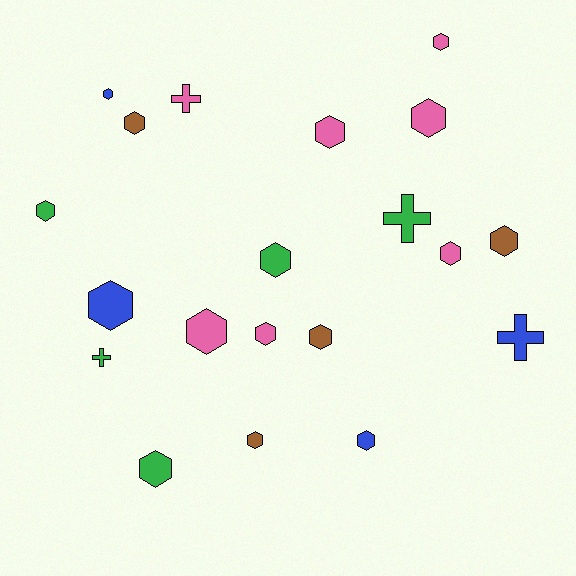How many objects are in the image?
There are 20 objects.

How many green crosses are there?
There are 2 green crosses.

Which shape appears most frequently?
Hexagon, with 16 objects.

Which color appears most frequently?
Pink, with 7 objects.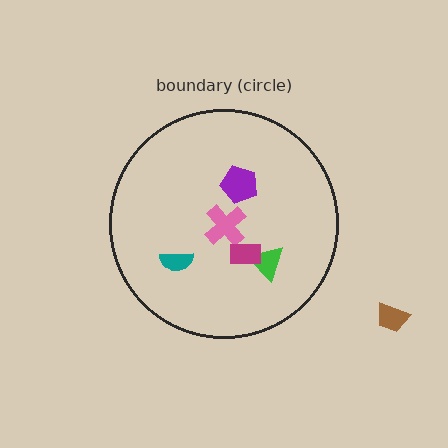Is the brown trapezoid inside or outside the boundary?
Outside.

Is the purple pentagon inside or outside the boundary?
Inside.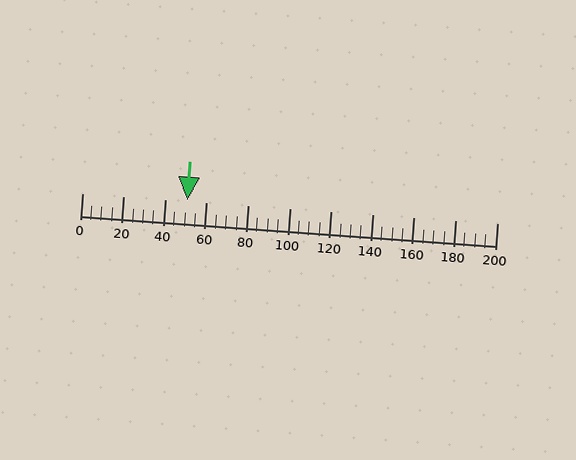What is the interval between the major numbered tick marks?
The major tick marks are spaced 20 units apart.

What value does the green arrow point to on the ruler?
The green arrow points to approximately 50.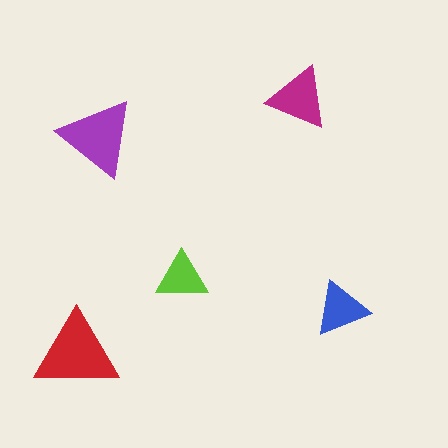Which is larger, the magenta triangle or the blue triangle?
The magenta one.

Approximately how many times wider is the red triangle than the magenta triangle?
About 1.5 times wider.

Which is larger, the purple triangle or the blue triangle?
The purple one.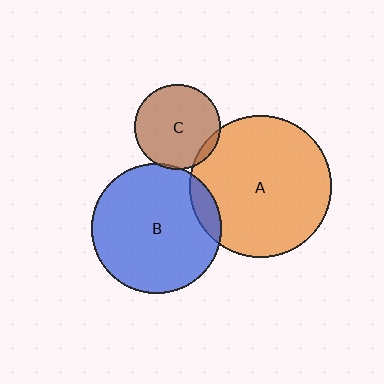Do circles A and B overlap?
Yes.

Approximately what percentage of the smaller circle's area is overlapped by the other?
Approximately 10%.